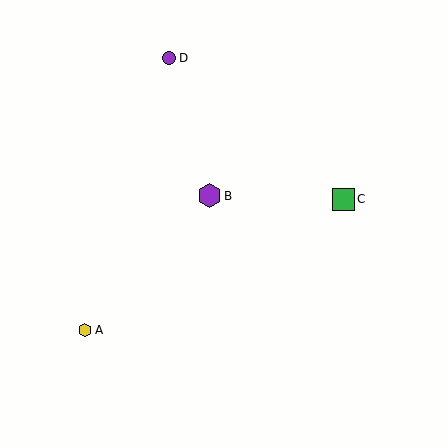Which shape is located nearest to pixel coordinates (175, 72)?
The purple circle (labeled D) at (169, 58) is nearest to that location.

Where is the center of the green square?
The center of the green square is at (343, 199).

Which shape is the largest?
The purple hexagon (labeled B) is the largest.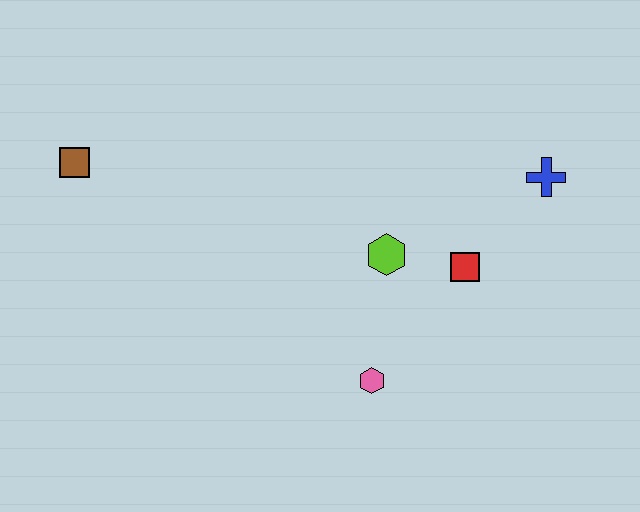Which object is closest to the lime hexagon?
The red square is closest to the lime hexagon.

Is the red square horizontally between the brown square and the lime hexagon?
No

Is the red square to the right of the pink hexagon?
Yes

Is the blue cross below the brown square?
Yes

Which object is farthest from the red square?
The brown square is farthest from the red square.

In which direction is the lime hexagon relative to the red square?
The lime hexagon is to the left of the red square.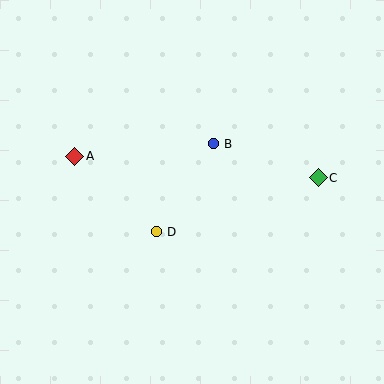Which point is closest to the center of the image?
Point B at (213, 144) is closest to the center.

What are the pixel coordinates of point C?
Point C is at (318, 178).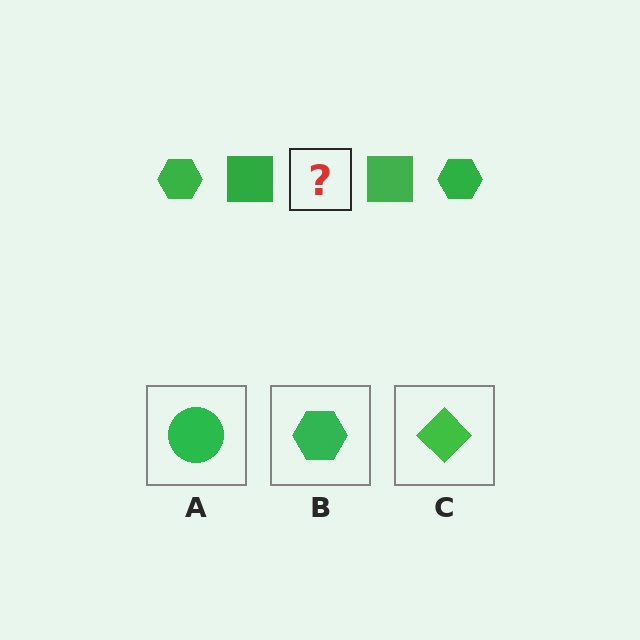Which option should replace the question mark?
Option B.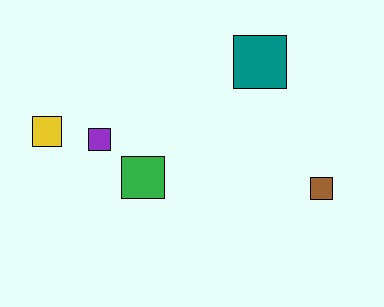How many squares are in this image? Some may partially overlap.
There are 5 squares.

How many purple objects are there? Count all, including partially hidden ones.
There is 1 purple object.